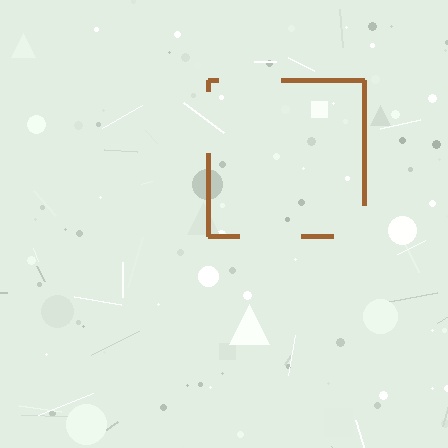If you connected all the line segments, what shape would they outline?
They would outline a square.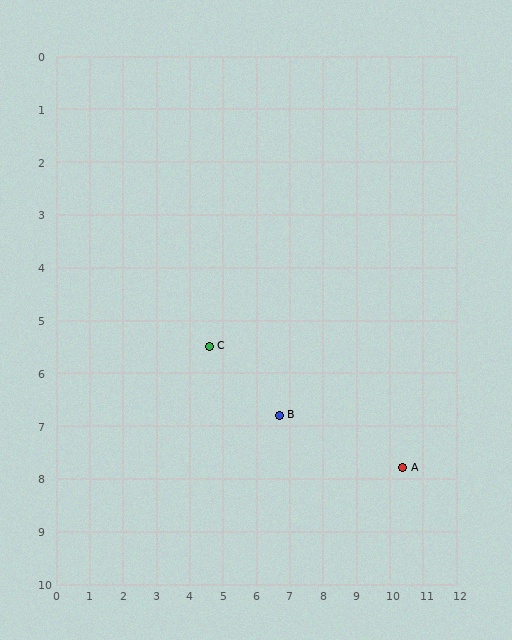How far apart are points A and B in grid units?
Points A and B are about 3.8 grid units apart.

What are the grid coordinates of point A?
Point A is at approximately (10.4, 7.8).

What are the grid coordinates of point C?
Point C is at approximately (4.6, 5.5).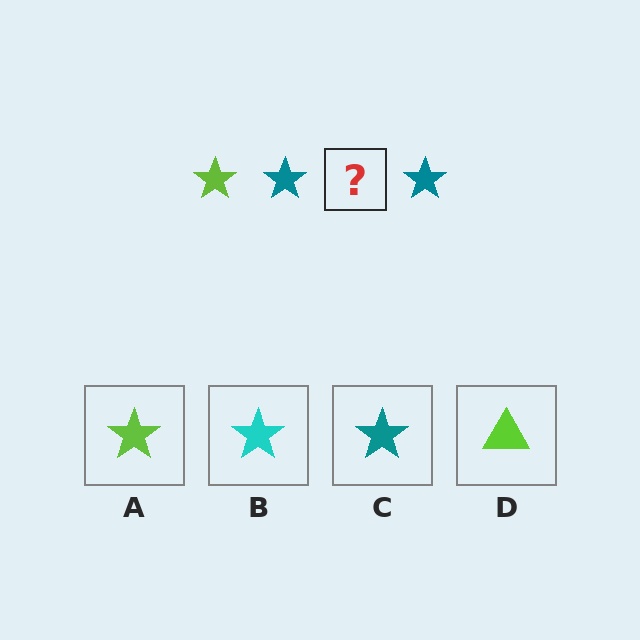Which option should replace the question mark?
Option A.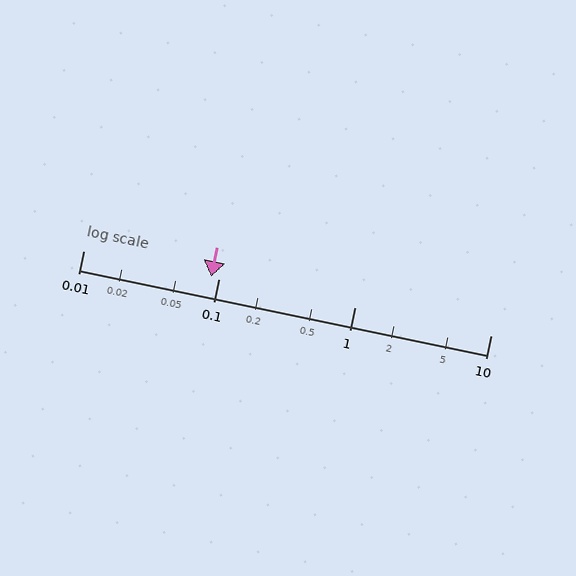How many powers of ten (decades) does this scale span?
The scale spans 3 decades, from 0.01 to 10.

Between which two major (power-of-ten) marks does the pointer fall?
The pointer is between 0.01 and 0.1.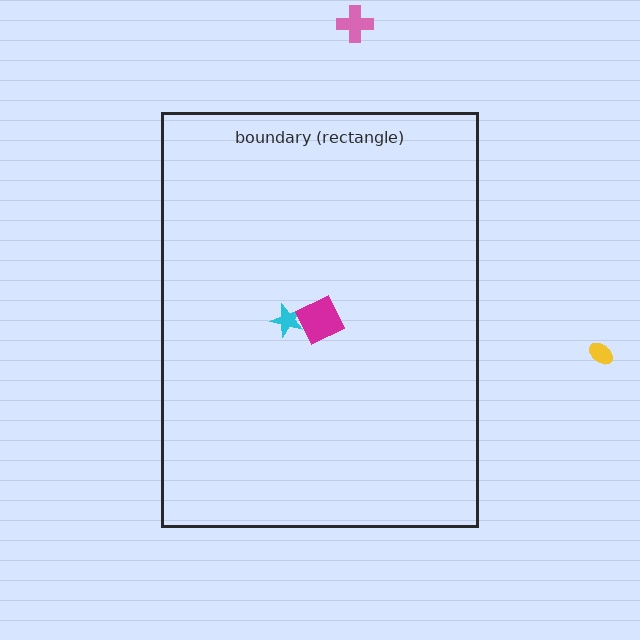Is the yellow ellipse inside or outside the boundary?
Outside.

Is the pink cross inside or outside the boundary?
Outside.